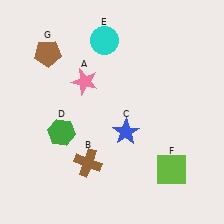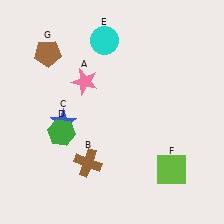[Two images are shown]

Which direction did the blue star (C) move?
The blue star (C) moved left.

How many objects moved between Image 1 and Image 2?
1 object moved between the two images.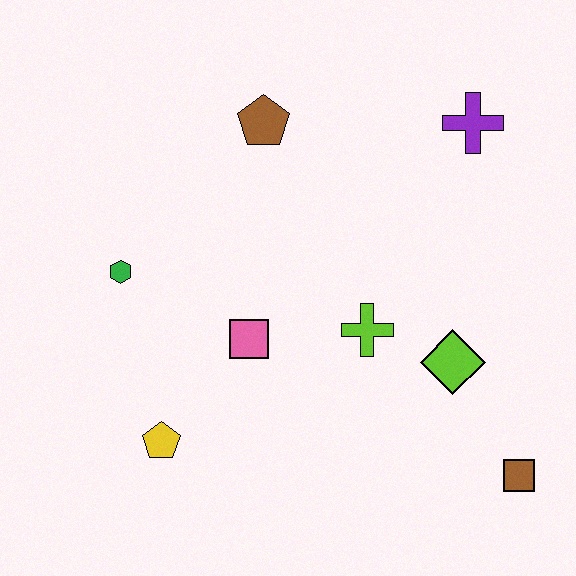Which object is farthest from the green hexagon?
The brown square is farthest from the green hexagon.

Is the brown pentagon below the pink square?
No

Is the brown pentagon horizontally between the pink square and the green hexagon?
No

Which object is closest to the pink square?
The lime cross is closest to the pink square.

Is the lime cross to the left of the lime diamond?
Yes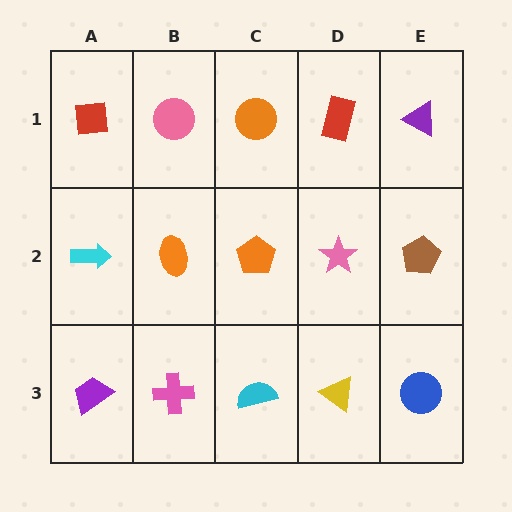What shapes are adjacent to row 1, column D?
A pink star (row 2, column D), an orange circle (row 1, column C), a purple triangle (row 1, column E).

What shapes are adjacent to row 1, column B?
An orange ellipse (row 2, column B), a red square (row 1, column A), an orange circle (row 1, column C).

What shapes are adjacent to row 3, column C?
An orange pentagon (row 2, column C), a pink cross (row 3, column B), a yellow triangle (row 3, column D).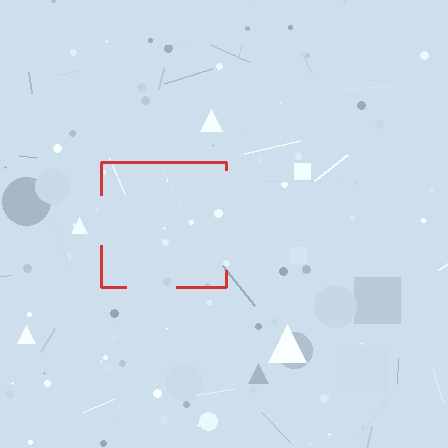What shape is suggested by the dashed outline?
The dashed outline suggests a square.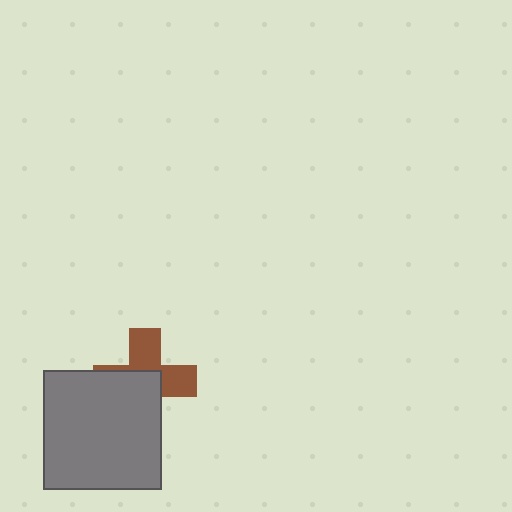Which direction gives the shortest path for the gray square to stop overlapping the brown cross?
Moving toward the lower-left gives the shortest separation.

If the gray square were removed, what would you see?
You would see the complete brown cross.